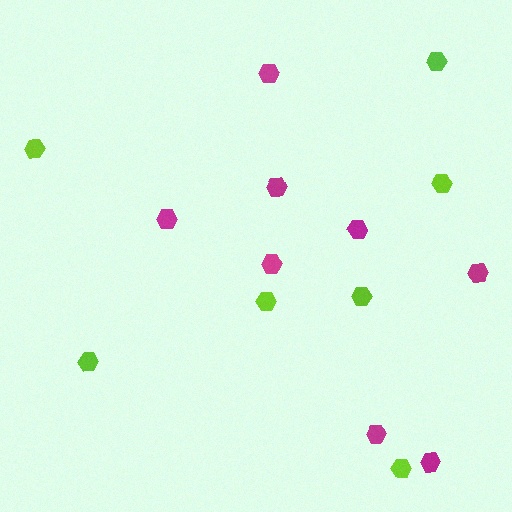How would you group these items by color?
There are 2 groups: one group of lime hexagons (7) and one group of magenta hexagons (8).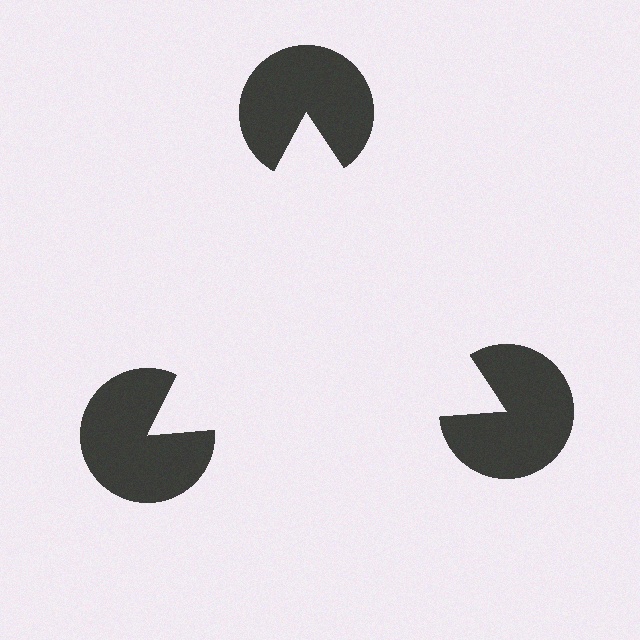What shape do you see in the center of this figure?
An illusory triangle — its edges are inferred from the aligned wedge cuts in the pac-man discs, not physically drawn.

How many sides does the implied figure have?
3 sides.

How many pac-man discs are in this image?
There are 3 — one at each vertex of the illusory triangle.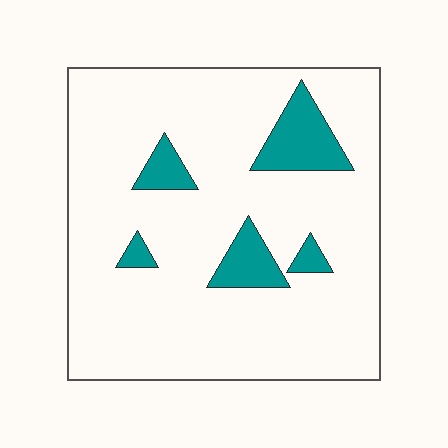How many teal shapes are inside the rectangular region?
5.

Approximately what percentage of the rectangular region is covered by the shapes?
Approximately 10%.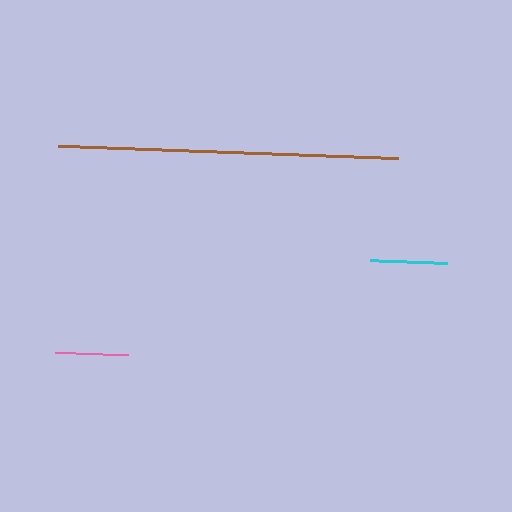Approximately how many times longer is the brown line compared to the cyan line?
The brown line is approximately 4.4 times the length of the cyan line.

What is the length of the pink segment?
The pink segment is approximately 73 pixels long.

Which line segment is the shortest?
The pink line is the shortest at approximately 73 pixels.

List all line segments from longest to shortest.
From longest to shortest: brown, cyan, pink.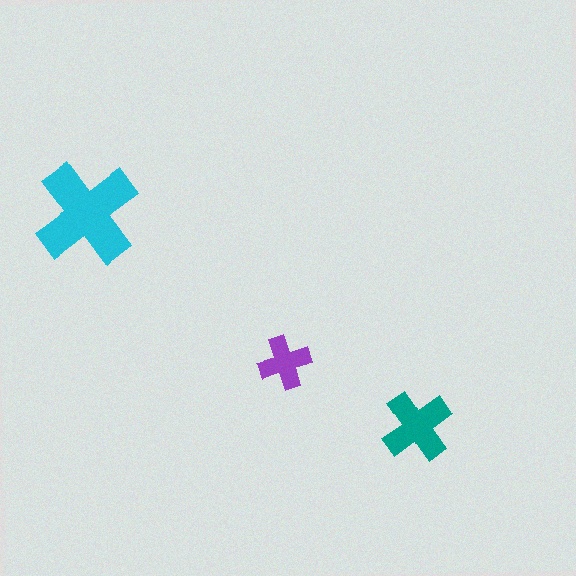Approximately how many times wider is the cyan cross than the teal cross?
About 1.5 times wider.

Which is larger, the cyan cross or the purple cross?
The cyan one.